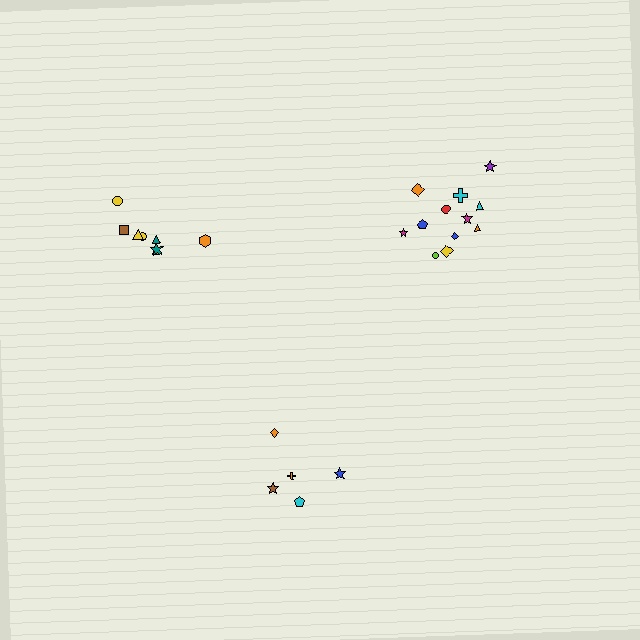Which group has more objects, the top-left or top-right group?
The top-right group.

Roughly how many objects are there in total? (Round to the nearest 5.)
Roughly 25 objects in total.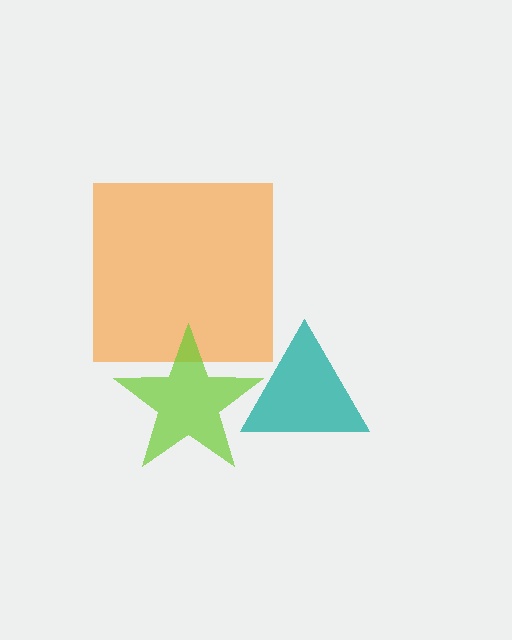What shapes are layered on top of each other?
The layered shapes are: a teal triangle, an orange square, a lime star.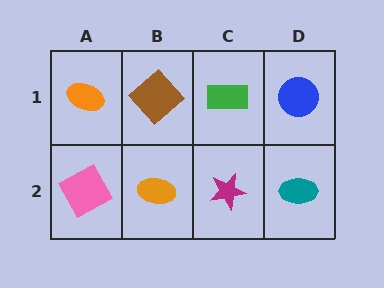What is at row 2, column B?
An orange ellipse.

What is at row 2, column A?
A pink square.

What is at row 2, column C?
A magenta star.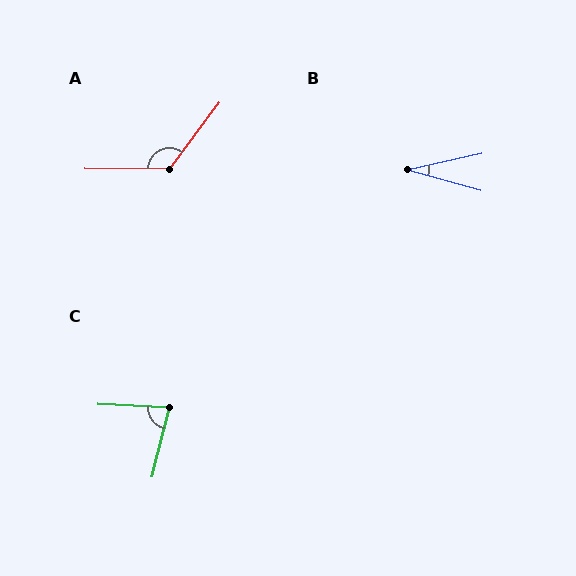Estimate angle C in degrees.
Approximately 79 degrees.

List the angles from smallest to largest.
B (28°), C (79°), A (127°).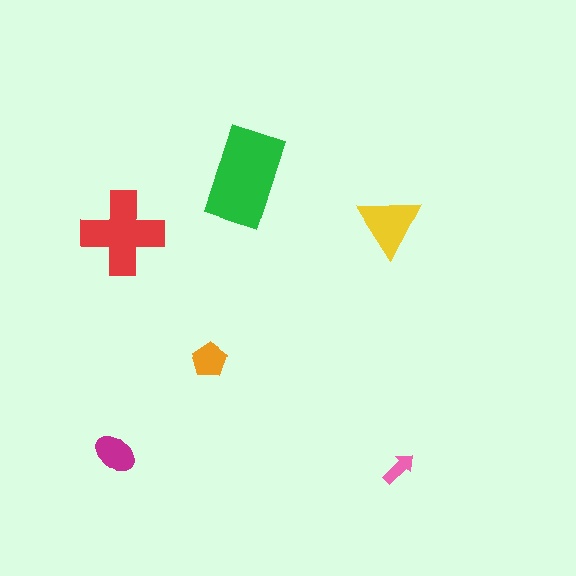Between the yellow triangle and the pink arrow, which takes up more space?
The yellow triangle.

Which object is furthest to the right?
The pink arrow is rightmost.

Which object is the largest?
The green rectangle.